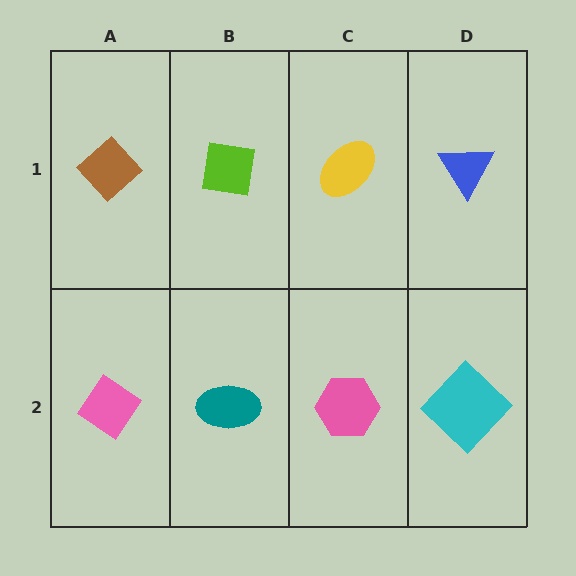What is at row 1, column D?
A blue triangle.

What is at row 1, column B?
A lime square.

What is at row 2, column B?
A teal ellipse.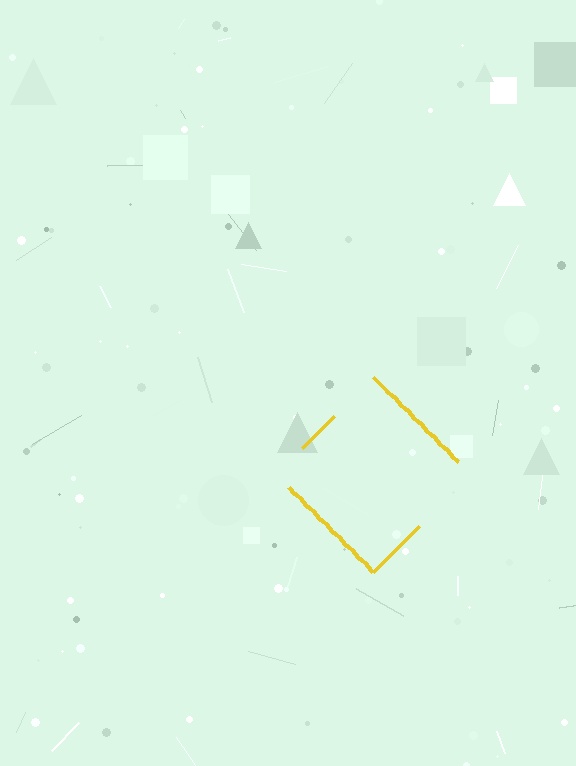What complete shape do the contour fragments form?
The contour fragments form a diamond.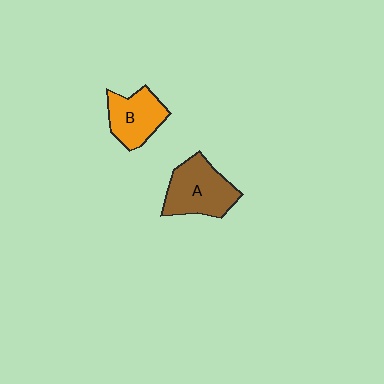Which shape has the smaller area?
Shape B (orange).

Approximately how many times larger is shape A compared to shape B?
Approximately 1.3 times.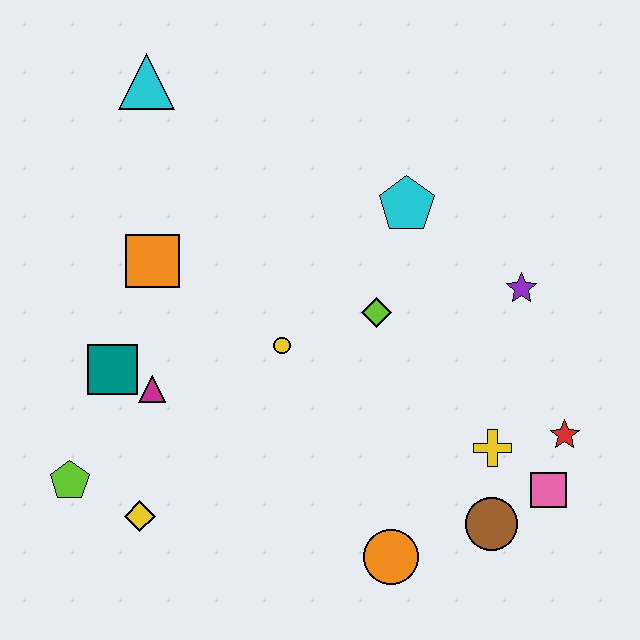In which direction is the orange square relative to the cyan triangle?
The orange square is below the cyan triangle.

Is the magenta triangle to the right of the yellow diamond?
Yes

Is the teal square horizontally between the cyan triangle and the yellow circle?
No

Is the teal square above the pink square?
Yes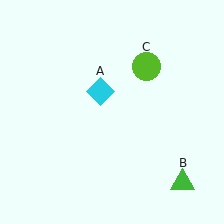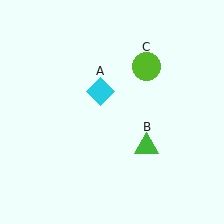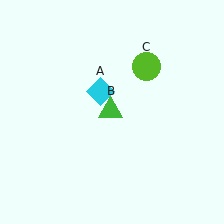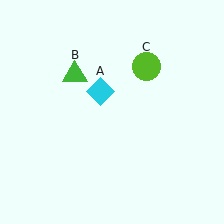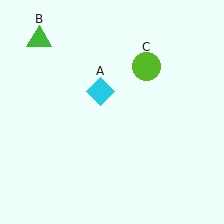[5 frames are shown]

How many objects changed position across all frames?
1 object changed position: green triangle (object B).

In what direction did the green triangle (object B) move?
The green triangle (object B) moved up and to the left.